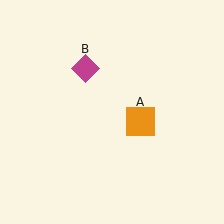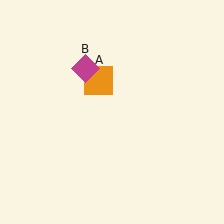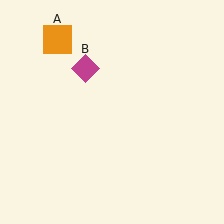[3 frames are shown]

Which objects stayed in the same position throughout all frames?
Magenta diamond (object B) remained stationary.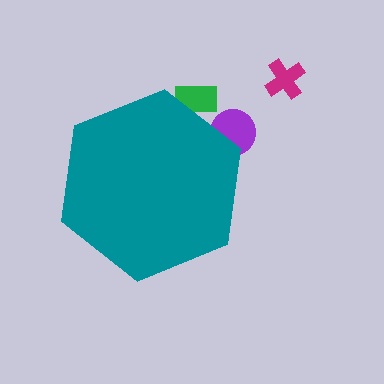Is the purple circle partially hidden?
Yes, the purple circle is partially hidden behind the teal hexagon.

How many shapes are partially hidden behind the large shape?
2 shapes are partially hidden.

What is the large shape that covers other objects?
A teal hexagon.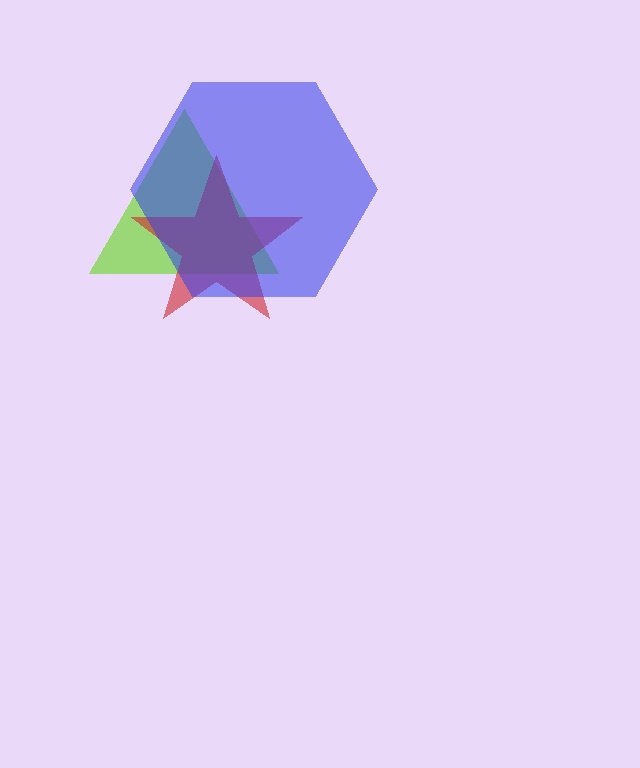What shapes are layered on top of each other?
The layered shapes are: a lime triangle, a red star, a blue hexagon.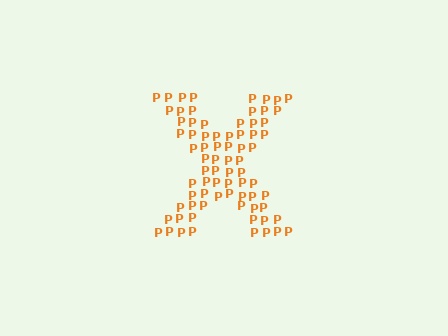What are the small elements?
The small elements are letter P's.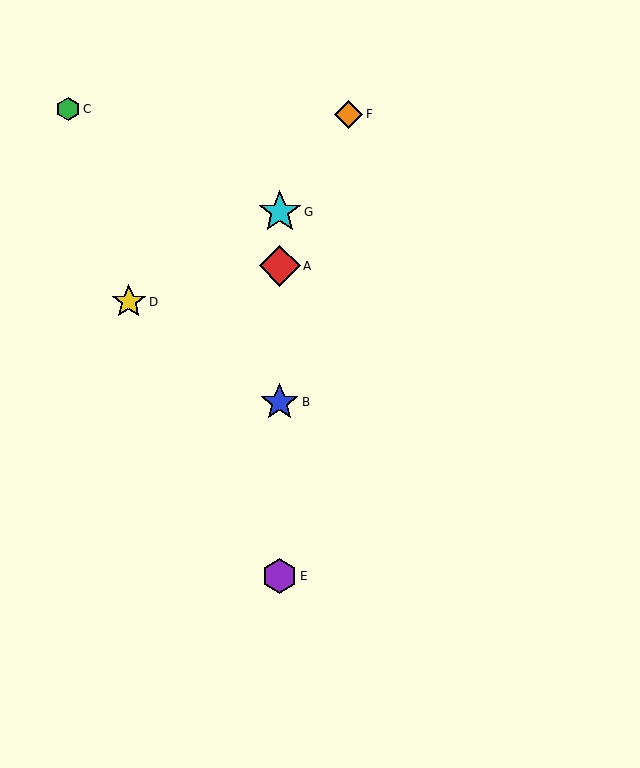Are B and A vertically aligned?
Yes, both are at x≈280.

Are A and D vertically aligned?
No, A is at x≈280 and D is at x≈129.